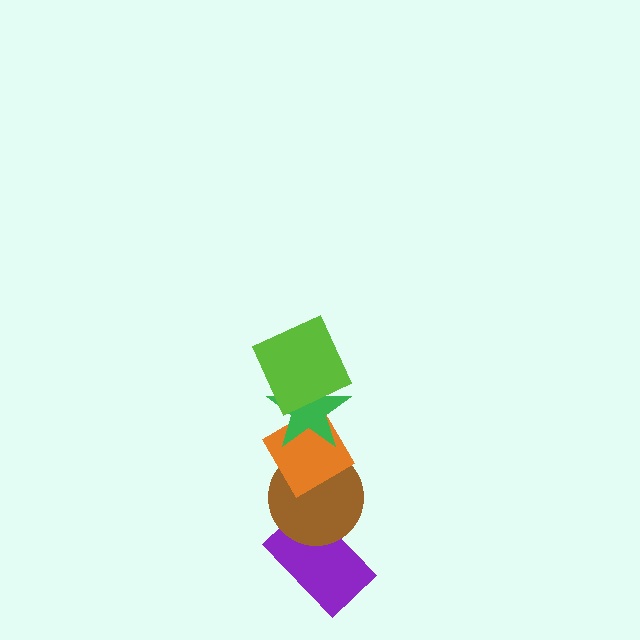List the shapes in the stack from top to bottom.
From top to bottom: the lime square, the green star, the orange diamond, the brown circle, the purple rectangle.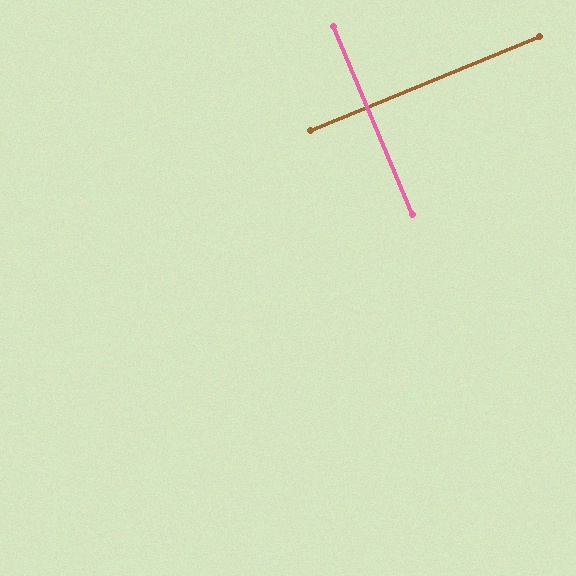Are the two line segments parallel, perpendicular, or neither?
Perpendicular — they meet at approximately 90°.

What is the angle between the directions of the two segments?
Approximately 90 degrees.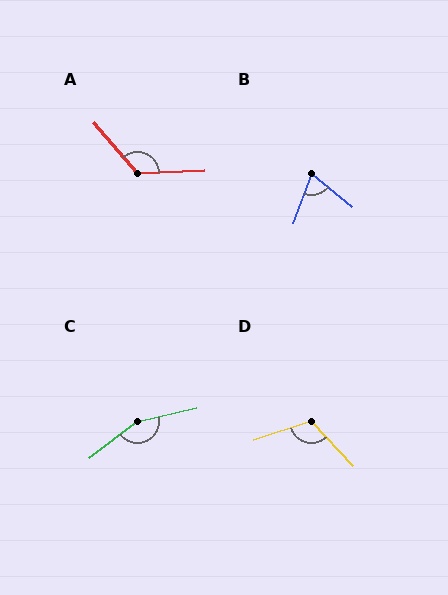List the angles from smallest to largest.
B (71°), D (115°), A (128°), C (155°).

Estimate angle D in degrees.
Approximately 115 degrees.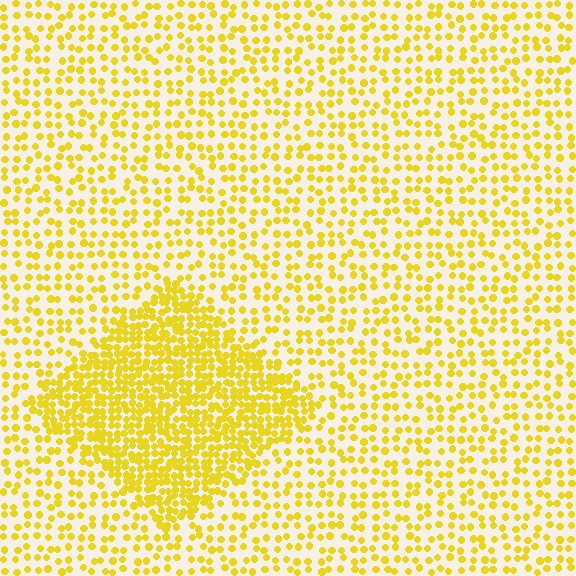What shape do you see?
I see a diamond.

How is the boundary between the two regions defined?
The boundary is defined by a change in element density (approximately 2.3x ratio). All elements are the same color, size, and shape.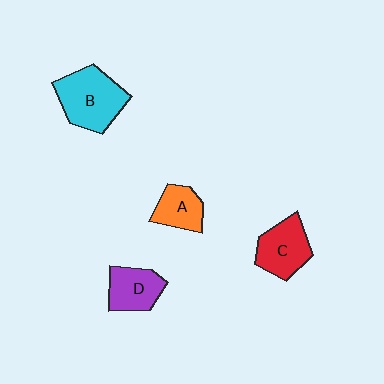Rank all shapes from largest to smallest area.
From largest to smallest: B (cyan), C (red), D (purple), A (orange).